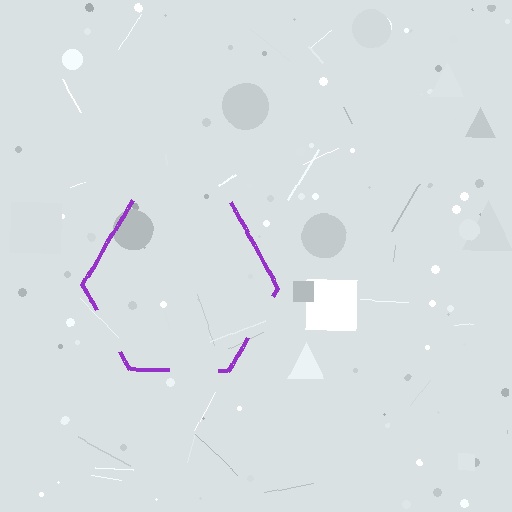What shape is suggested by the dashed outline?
The dashed outline suggests a hexagon.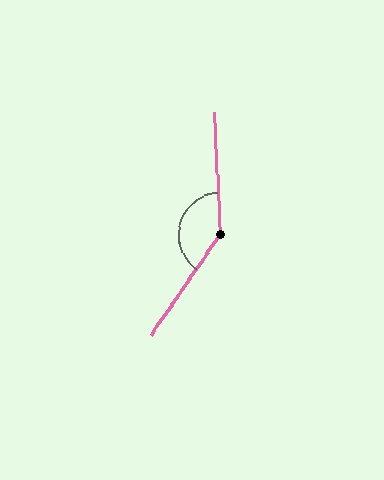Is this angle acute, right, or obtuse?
It is obtuse.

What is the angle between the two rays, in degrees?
Approximately 143 degrees.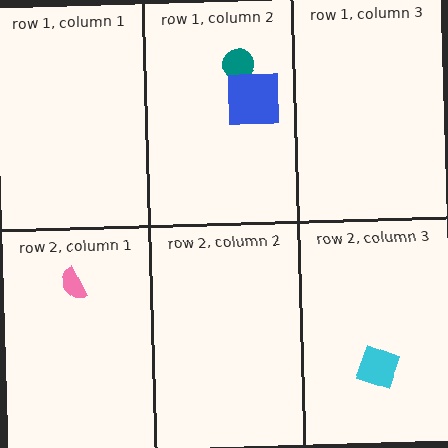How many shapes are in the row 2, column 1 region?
1.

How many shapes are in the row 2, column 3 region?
1.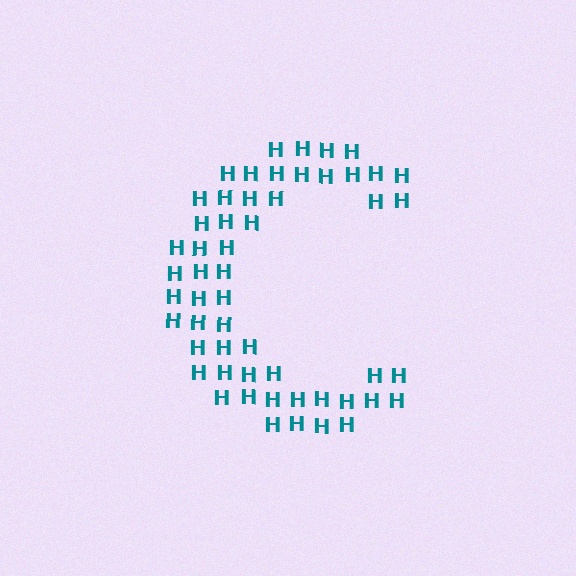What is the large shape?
The large shape is the letter C.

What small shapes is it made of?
It is made of small letter H's.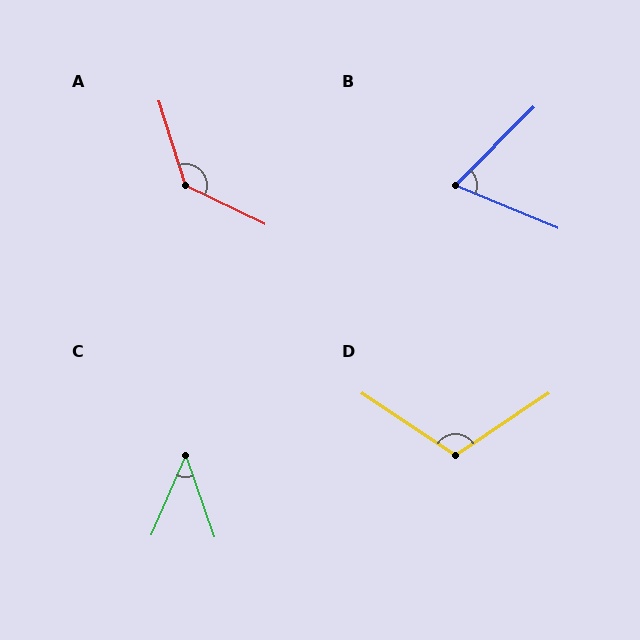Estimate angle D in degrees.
Approximately 113 degrees.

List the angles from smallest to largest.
C (43°), B (68°), D (113°), A (134°).